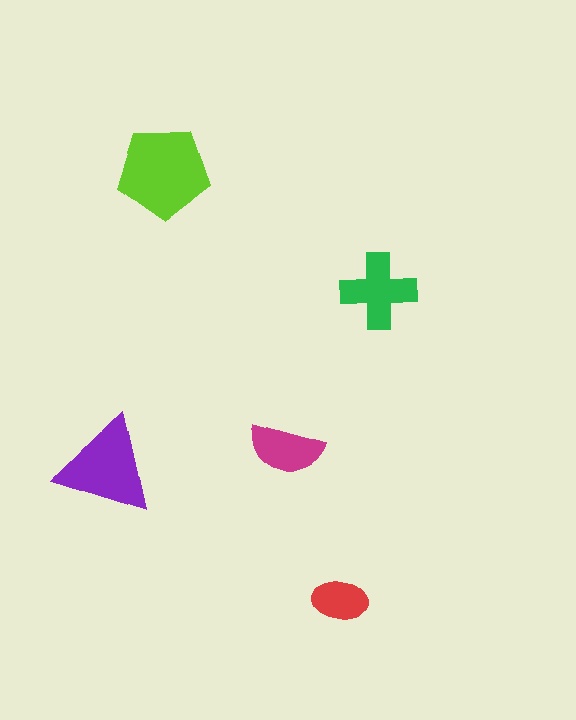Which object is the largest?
The lime pentagon.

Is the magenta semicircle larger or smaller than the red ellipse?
Larger.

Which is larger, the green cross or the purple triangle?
The purple triangle.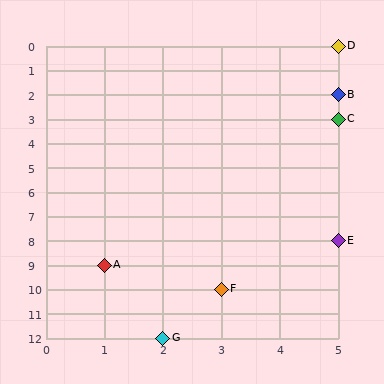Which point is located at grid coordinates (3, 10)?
Point F is at (3, 10).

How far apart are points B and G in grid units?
Points B and G are 3 columns and 10 rows apart (about 10.4 grid units diagonally).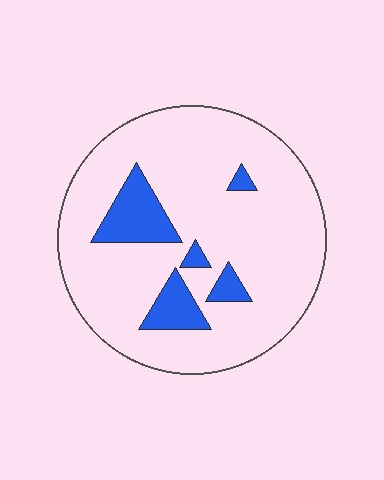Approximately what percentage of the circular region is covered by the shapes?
Approximately 15%.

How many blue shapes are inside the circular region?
5.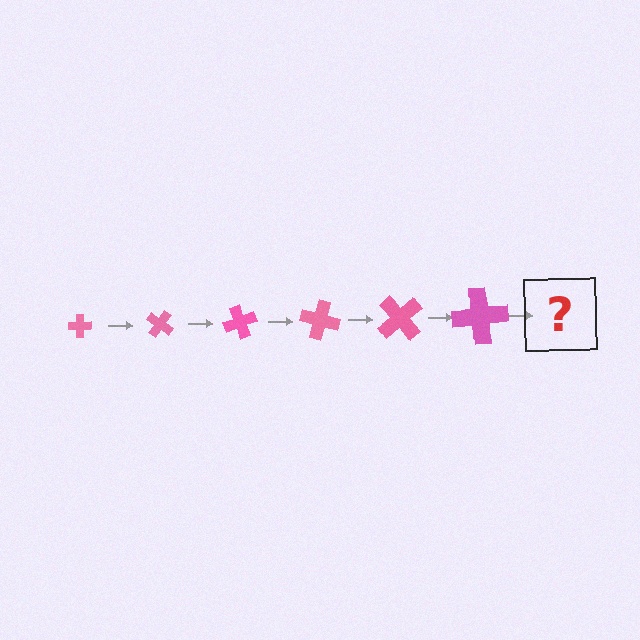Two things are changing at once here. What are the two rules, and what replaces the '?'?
The two rules are that the cross grows larger each step and it rotates 35 degrees each step. The '?' should be a cross, larger than the previous one and rotated 210 degrees from the start.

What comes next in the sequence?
The next element should be a cross, larger than the previous one and rotated 210 degrees from the start.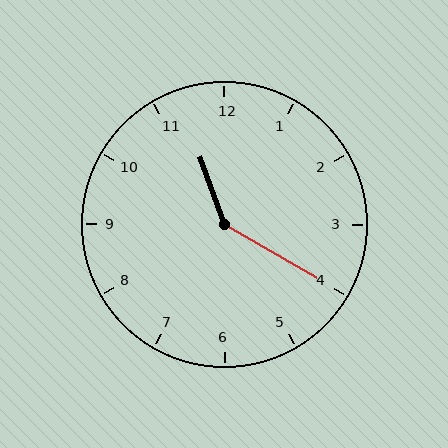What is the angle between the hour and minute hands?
Approximately 140 degrees.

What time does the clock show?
11:20.